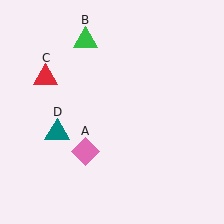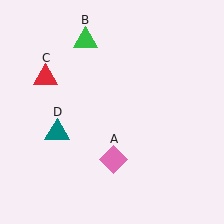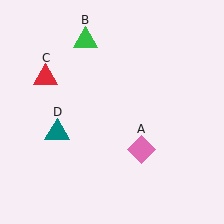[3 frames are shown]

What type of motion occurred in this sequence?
The pink diamond (object A) rotated counterclockwise around the center of the scene.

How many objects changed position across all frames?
1 object changed position: pink diamond (object A).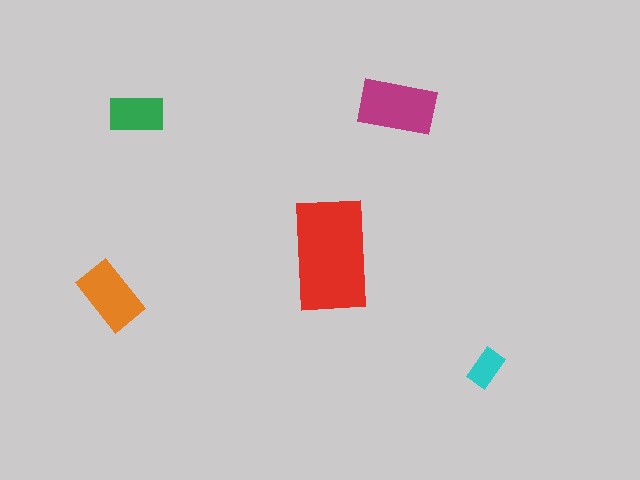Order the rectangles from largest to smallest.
the red one, the magenta one, the orange one, the green one, the cyan one.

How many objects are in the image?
There are 5 objects in the image.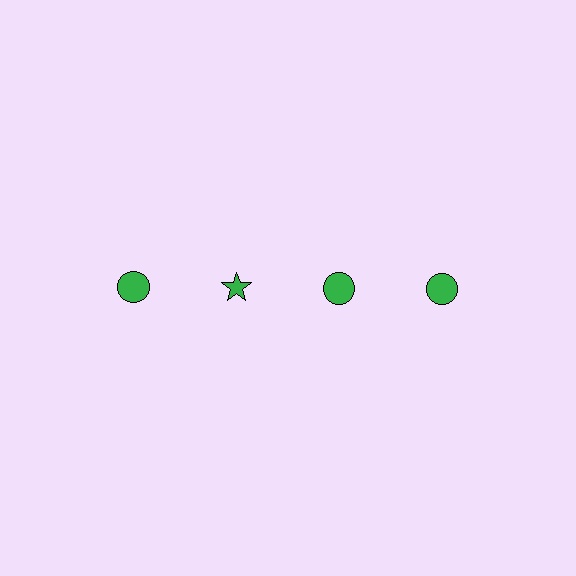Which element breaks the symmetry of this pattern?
The green star in the top row, second from left column breaks the symmetry. All other shapes are green circles.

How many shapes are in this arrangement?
There are 4 shapes arranged in a grid pattern.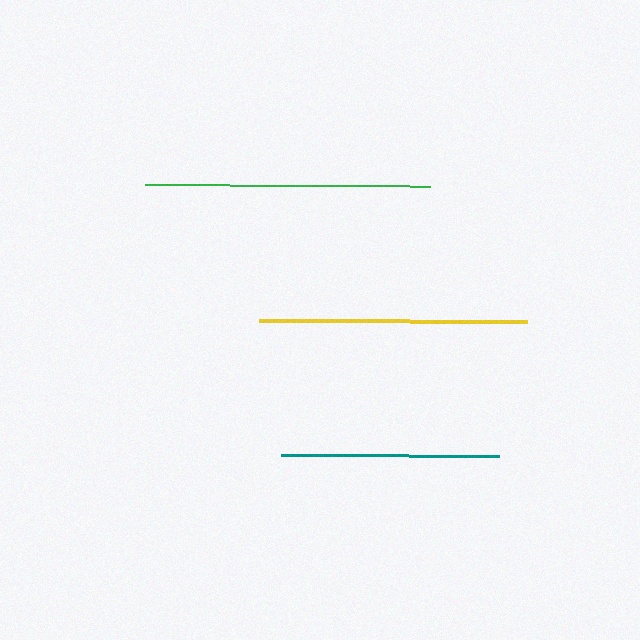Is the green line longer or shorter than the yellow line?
The green line is longer than the yellow line.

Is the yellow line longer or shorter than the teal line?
The yellow line is longer than the teal line.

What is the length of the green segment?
The green segment is approximately 285 pixels long.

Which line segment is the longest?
The green line is the longest at approximately 285 pixels.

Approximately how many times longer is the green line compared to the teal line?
The green line is approximately 1.3 times the length of the teal line.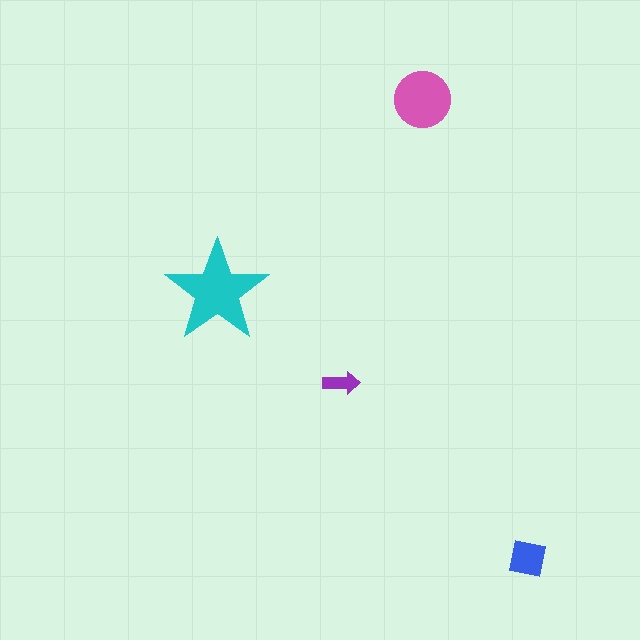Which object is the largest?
The cyan star.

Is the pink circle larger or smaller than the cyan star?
Smaller.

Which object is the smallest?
The purple arrow.